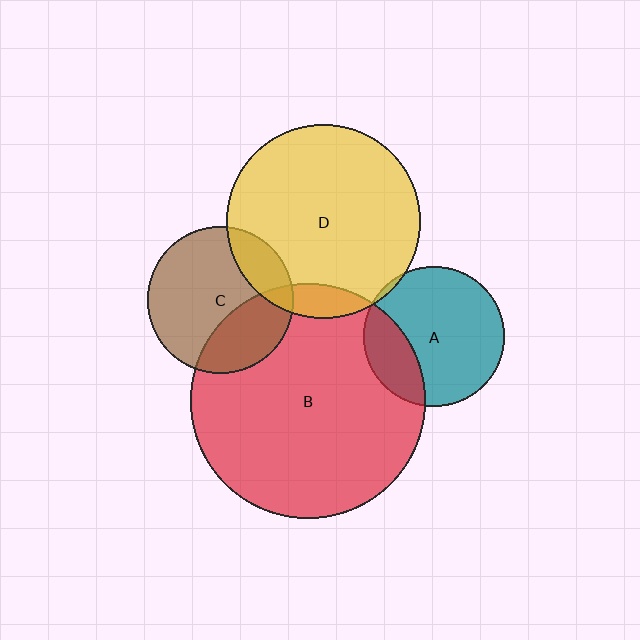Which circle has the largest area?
Circle B (red).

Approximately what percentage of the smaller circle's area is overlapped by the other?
Approximately 20%.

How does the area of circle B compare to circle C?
Approximately 2.6 times.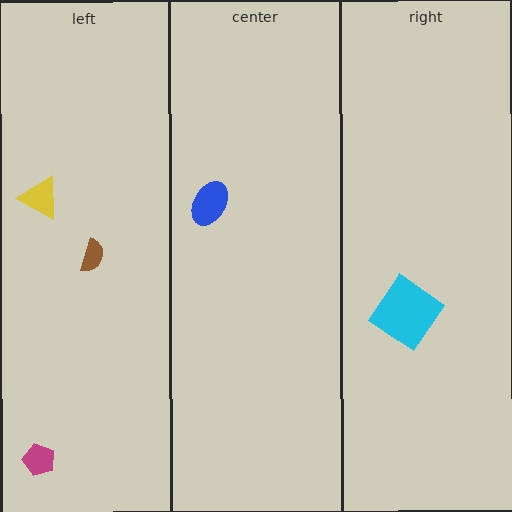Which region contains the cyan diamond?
The right region.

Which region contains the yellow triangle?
The left region.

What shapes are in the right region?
The cyan diamond.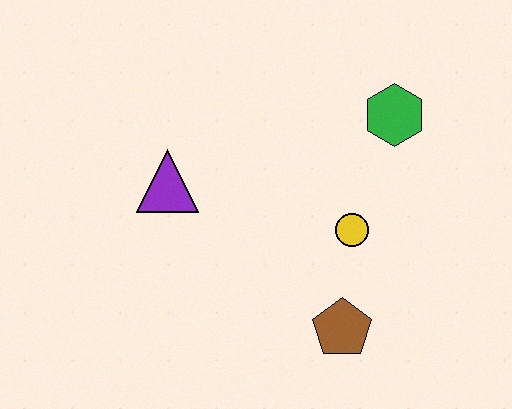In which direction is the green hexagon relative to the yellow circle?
The green hexagon is above the yellow circle.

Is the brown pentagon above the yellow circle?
No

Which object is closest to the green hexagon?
The yellow circle is closest to the green hexagon.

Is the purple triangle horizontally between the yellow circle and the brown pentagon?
No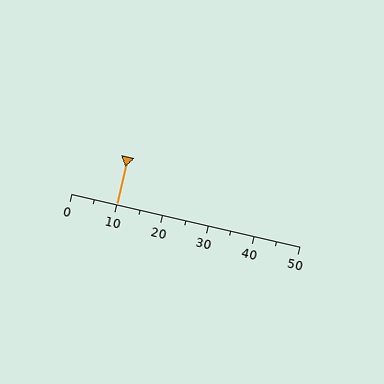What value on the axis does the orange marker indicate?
The marker indicates approximately 10.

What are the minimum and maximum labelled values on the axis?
The axis runs from 0 to 50.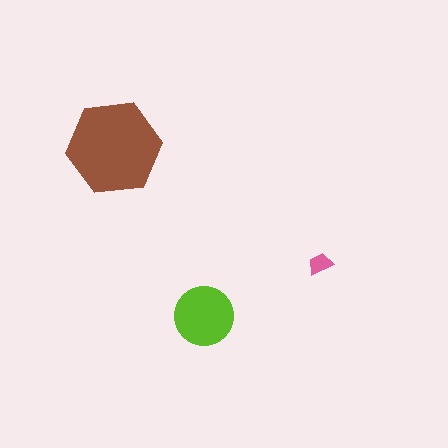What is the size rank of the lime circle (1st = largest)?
2nd.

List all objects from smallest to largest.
The pink trapezoid, the lime circle, the brown hexagon.